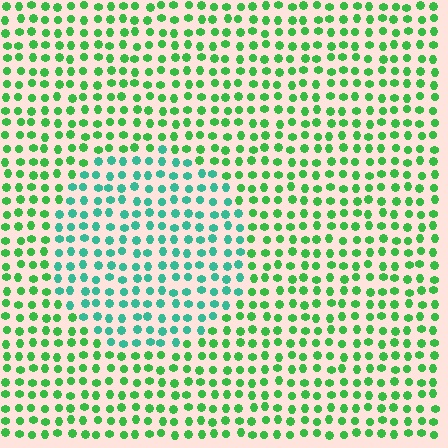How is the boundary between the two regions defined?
The boundary is defined purely by a slight shift in hue (about 38 degrees). Spacing, size, and orientation are identical on both sides.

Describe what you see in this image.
The image is filled with small green elements in a uniform arrangement. A circle-shaped region is visible where the elements are tinted to a slightly different hue, forming a subtle color boundary.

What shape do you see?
I see a circle.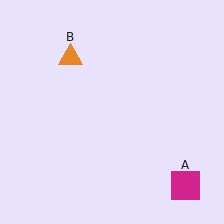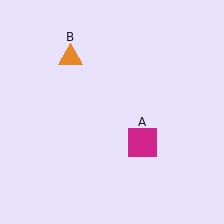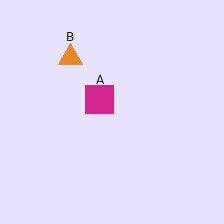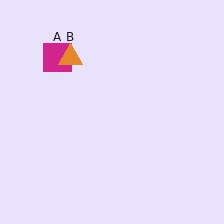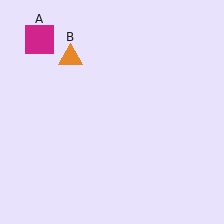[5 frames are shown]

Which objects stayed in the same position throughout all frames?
Orange triangle (object B) remained stationary.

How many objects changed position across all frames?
1 object changed position: magenta square (object A).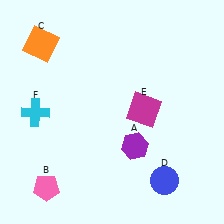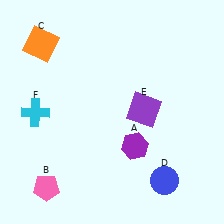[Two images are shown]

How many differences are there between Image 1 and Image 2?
There is 1 difference between the two images.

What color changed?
The square (E) changed from magenta in Image 1 to purple in Image 2.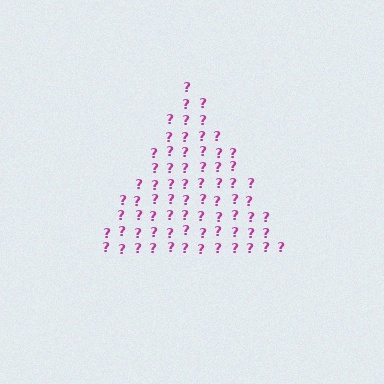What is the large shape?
The large shape is a triangle.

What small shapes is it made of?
It is made of small question marks.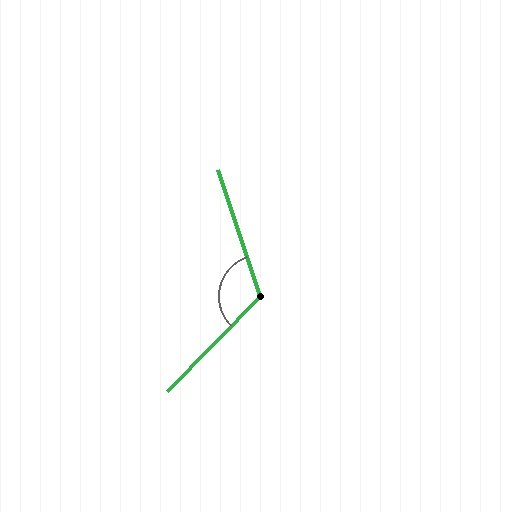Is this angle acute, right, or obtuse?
It is obtuse.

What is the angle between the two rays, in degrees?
Approximately 117 degrees.